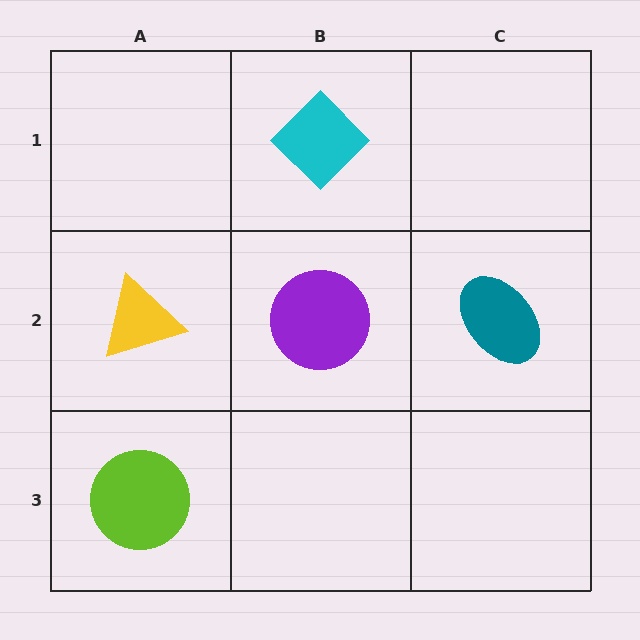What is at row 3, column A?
A lime circle.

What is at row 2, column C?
A teal ellipse.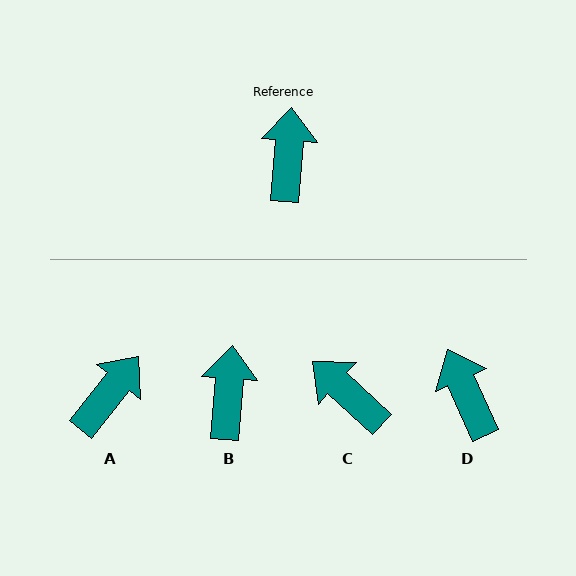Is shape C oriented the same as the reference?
No, it is off by about 52 degrees.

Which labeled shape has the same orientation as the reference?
B.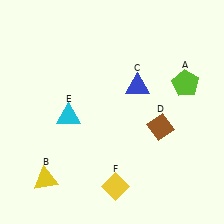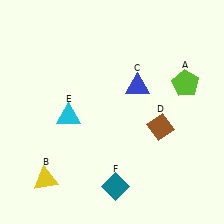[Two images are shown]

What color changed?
The diamond (F) changed from yellow in Image 1 to teal in Image 2.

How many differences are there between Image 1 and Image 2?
There is 1 difference between the two images.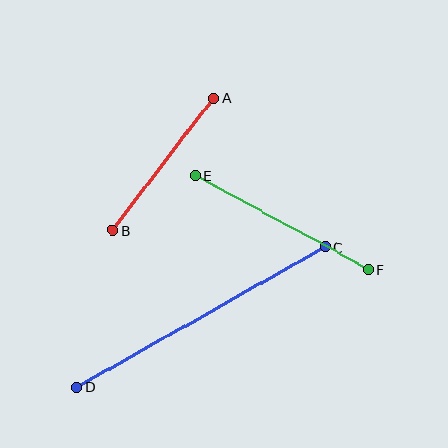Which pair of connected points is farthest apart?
Points C and D are farthest apart.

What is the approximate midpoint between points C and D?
The midpoint is at approximately (201, 317) pixels.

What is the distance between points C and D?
The distance is approximately 285 pixels.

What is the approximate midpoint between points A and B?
The midpoint is at approximately (163, 164) pixels.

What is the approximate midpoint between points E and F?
The midpoint is at approximately (282, 223) pixels.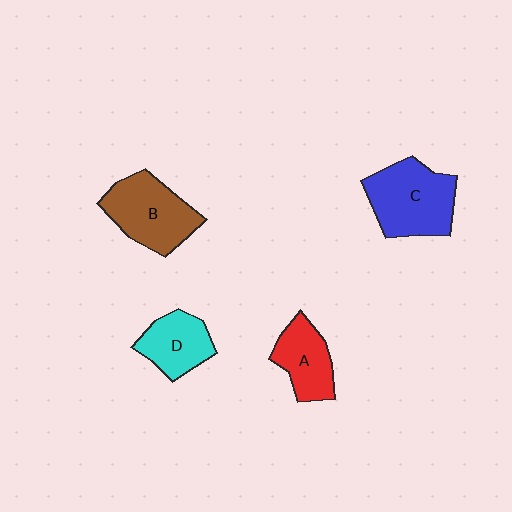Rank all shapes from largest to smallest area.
From largest to smallest: C (blue), B (brown), A (red), D (cyan).